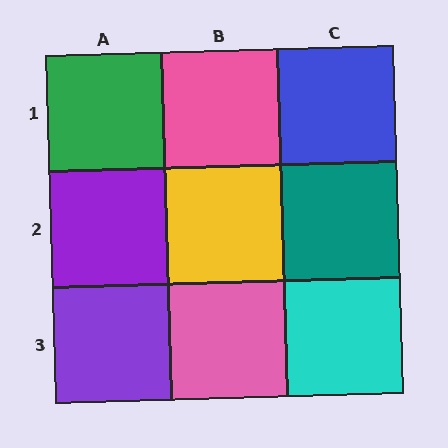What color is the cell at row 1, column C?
Blue.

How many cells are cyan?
1 cell is cyan.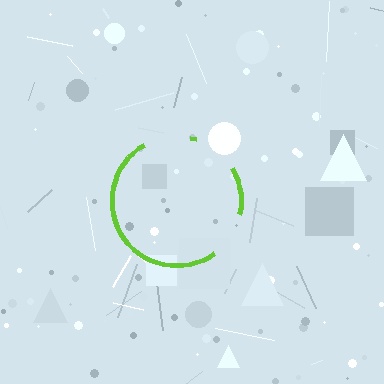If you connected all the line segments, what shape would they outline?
They would outline a circle.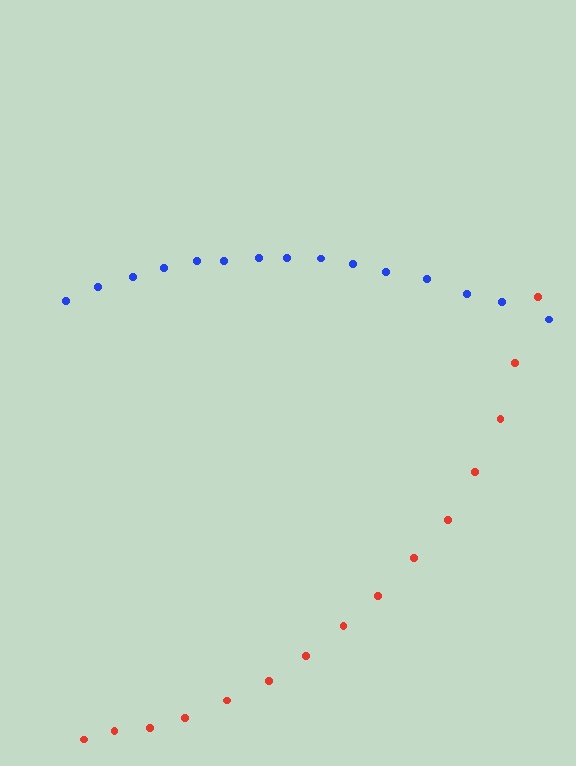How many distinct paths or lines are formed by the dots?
There are 2 distinct paths.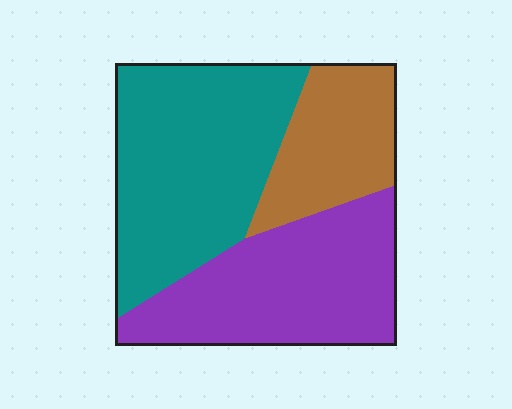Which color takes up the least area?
Brown, at roughly 20%.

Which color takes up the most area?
Teal, at roughly 45%.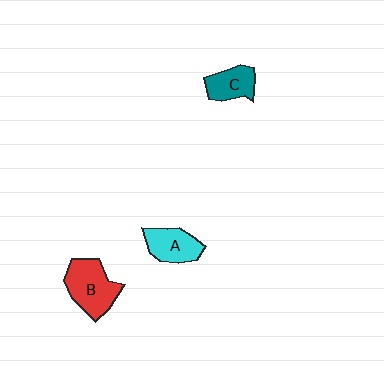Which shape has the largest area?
Shape B (red).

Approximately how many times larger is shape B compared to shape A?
Approximately 1.4 times.